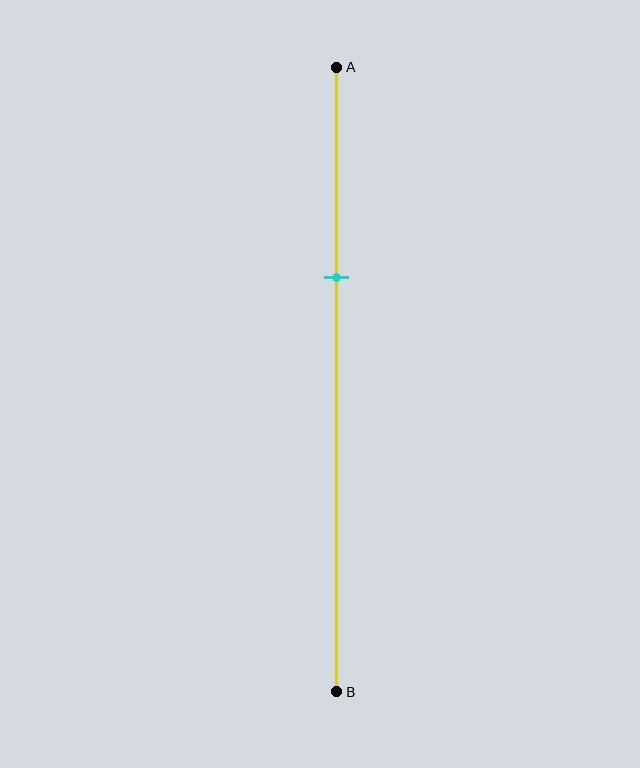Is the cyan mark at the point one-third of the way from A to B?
Yes, the mark is approximately at the one-third point.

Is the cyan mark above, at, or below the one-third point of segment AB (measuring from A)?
The cyan mark is approximately at the one-third point of segment AB.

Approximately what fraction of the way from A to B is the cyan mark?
The cyan mark is approximately 35% of the way from A to B.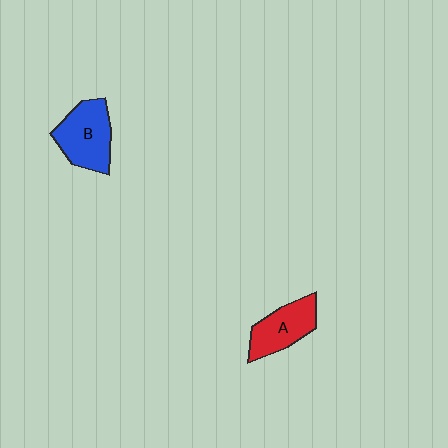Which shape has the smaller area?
Shape A (red).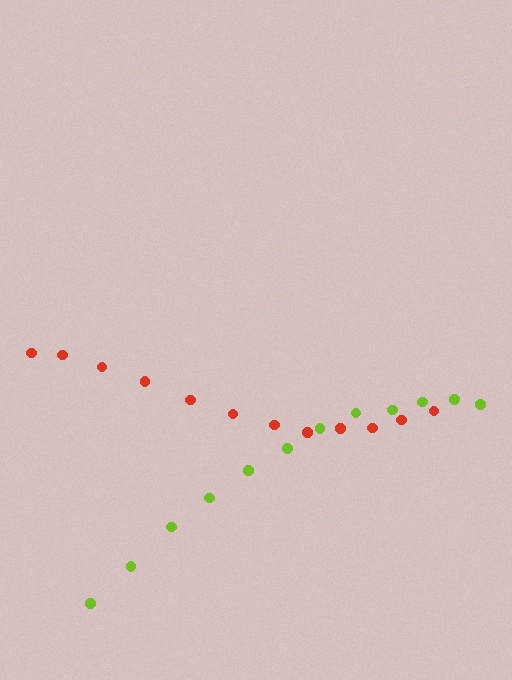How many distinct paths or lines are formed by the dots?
There are 2 distinct paths.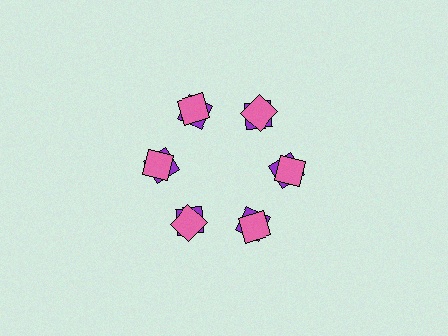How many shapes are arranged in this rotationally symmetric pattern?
There are 12 shapes, arranged in 6 groups of 2.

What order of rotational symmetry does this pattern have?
This pattern has 6-fold rotational symmetry.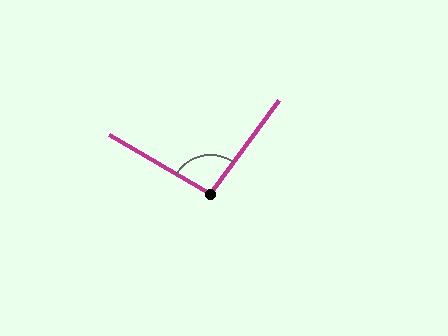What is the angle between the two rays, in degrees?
Approximately 96 degrees.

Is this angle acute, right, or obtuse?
It is obtuse.